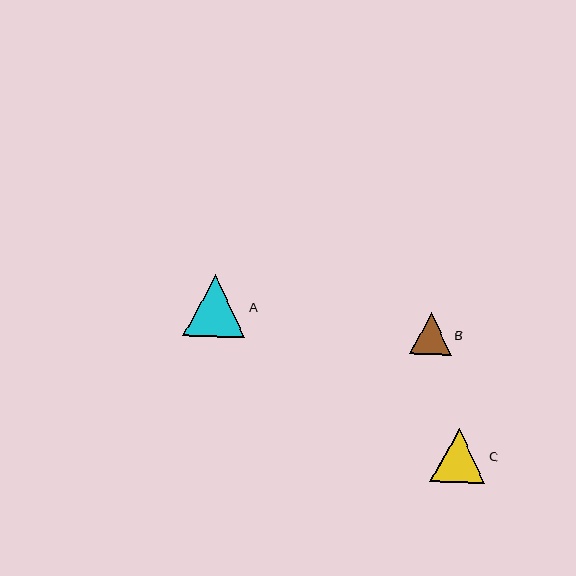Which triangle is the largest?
Triangle A is the largest with a size of approximately 62 pixels.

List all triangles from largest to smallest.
From largest to smallest: A, C, B.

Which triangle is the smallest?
Triangle B is the smallest with a size of approximately 42 pixels.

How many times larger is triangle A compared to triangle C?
Triangle A is approximately 1.1 times the size of triangle C.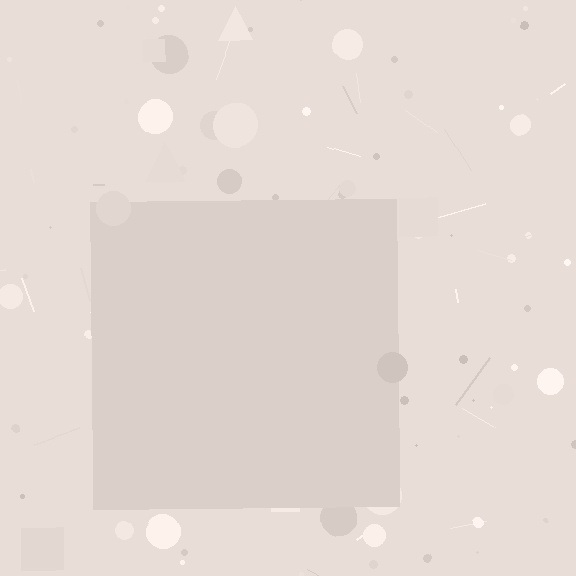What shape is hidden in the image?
A square is hidden in the image.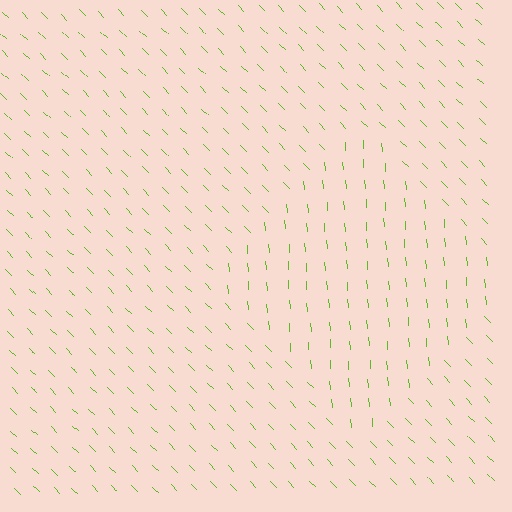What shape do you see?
I see a diamond.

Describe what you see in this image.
The image is filled with small lime line segments. A diamond region in the image has lines oriented differently from the surrounding lines, creating a visible texture boundary.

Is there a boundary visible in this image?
Yes, there is a texture boundary formed by a change in line orientation.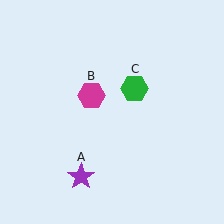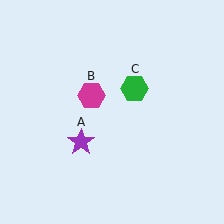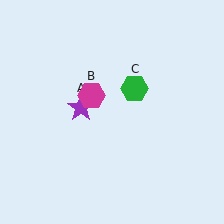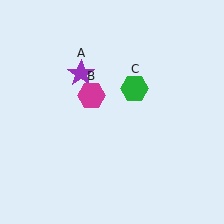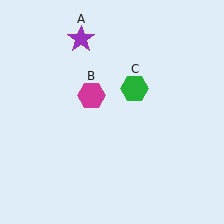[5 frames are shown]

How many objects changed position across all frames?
1 object changed position: purple star (object A).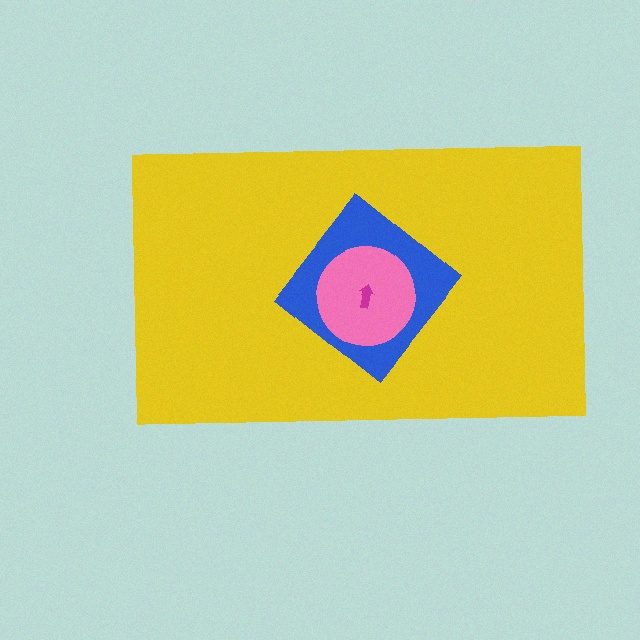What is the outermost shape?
The yellow rectangle.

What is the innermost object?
The magenta arrow.